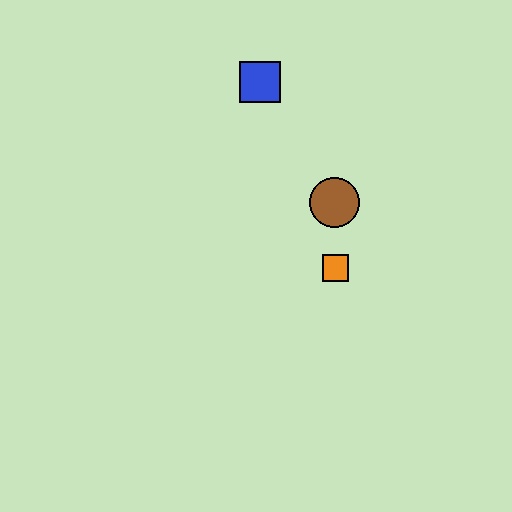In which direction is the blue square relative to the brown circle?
The blue square is above the brown circle.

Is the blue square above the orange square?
Yes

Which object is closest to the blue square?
The brown circle is closest to the blue square.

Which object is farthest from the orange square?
The blue square is farthest from the orange square.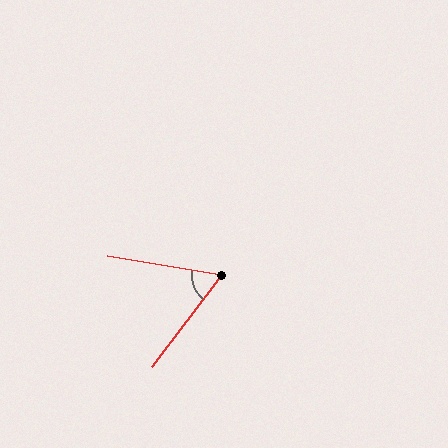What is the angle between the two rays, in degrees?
Approximately 62 degrees.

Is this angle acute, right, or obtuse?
It is acute.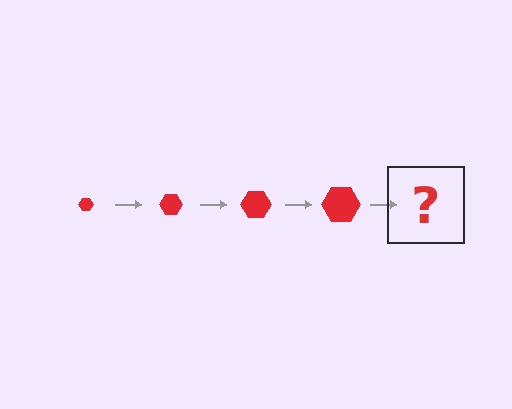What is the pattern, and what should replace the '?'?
The pattern is that the hexagon gets progressively larger each step. The '?' should be a red hexagon, larger than the previous one.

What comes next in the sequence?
The next element should be a red hexagon, larger than the previous one.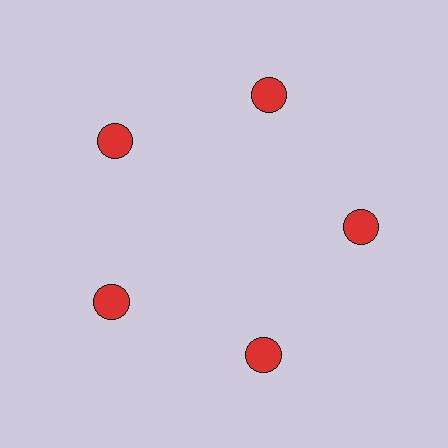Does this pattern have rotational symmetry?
Yes, this pattern has 5-fold rotational symmetry. It looks the same after rotating 72 degrees around the center.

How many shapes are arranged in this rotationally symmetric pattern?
There are 5 shapes, arranged in 5 groups of 1.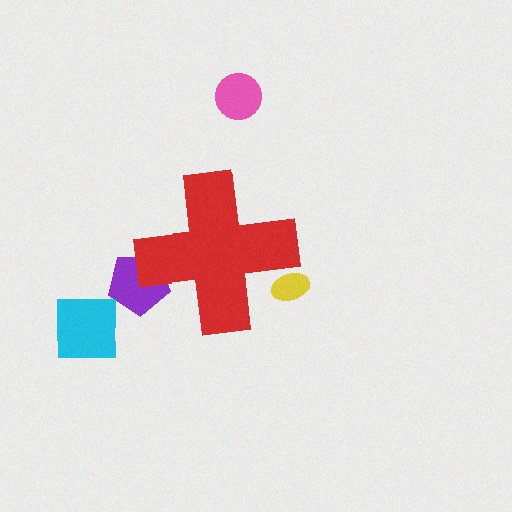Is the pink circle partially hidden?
No, the pink circle is fully visible.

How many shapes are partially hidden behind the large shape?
2 shapes are partially hidden.